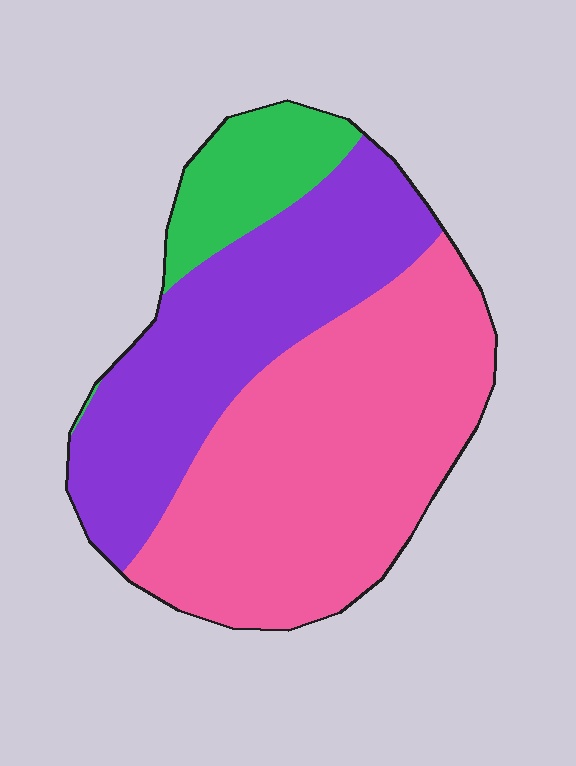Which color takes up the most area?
Pink, at roughly 50%.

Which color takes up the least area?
Green, at roughly 10%.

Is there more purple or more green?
Purple.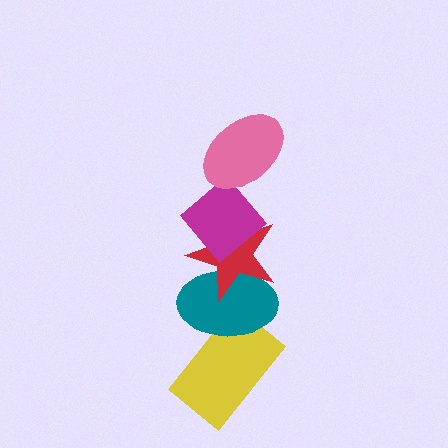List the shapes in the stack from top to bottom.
From top to bottom: the pink ellipse, the magenta diamond, the red star, the teal ellipse, the yellow rectangle.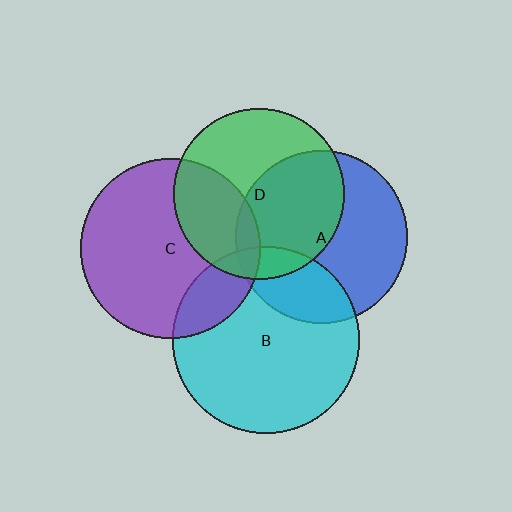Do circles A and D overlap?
Yes.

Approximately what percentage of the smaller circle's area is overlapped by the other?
Approximately 45%.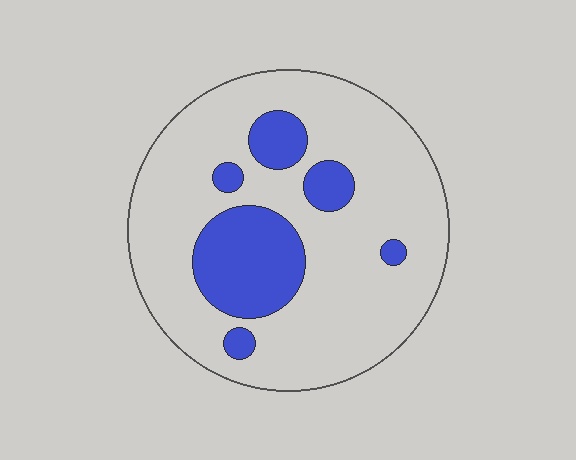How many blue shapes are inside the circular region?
6.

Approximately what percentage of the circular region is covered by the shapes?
Approximately 20%.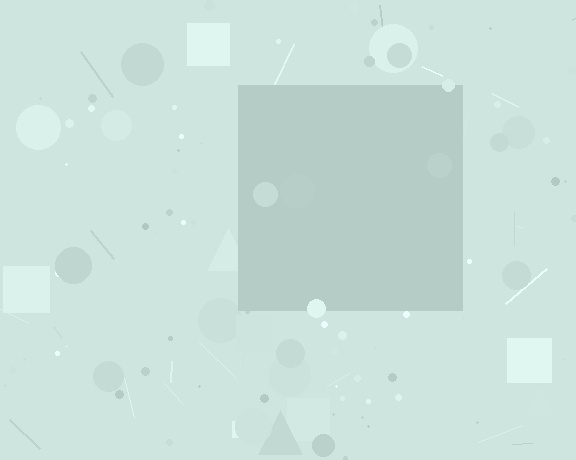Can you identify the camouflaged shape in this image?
The camouflaged shape is a square.